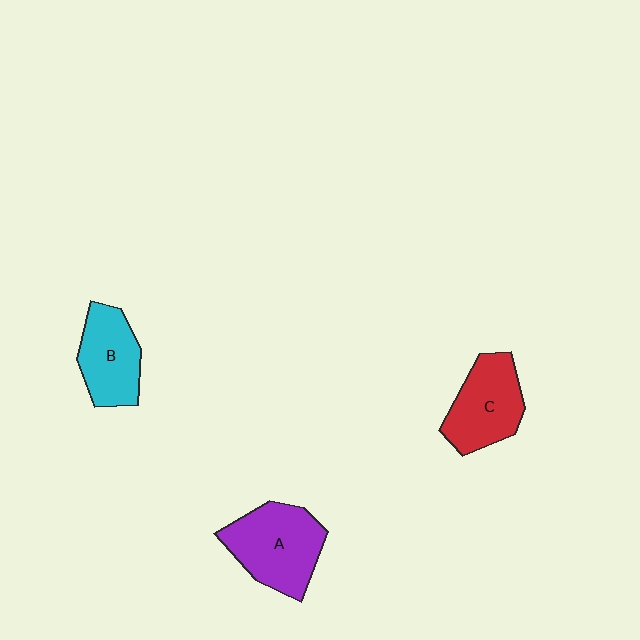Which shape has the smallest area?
Shape B (cyan).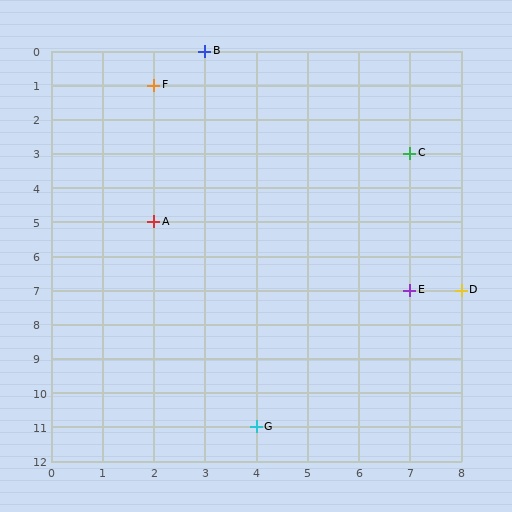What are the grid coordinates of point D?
Point D is at grid coordinates (8, 7).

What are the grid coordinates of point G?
Point G is at grid coordinates (4, 11).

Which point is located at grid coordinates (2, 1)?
Point F is at (2, 1).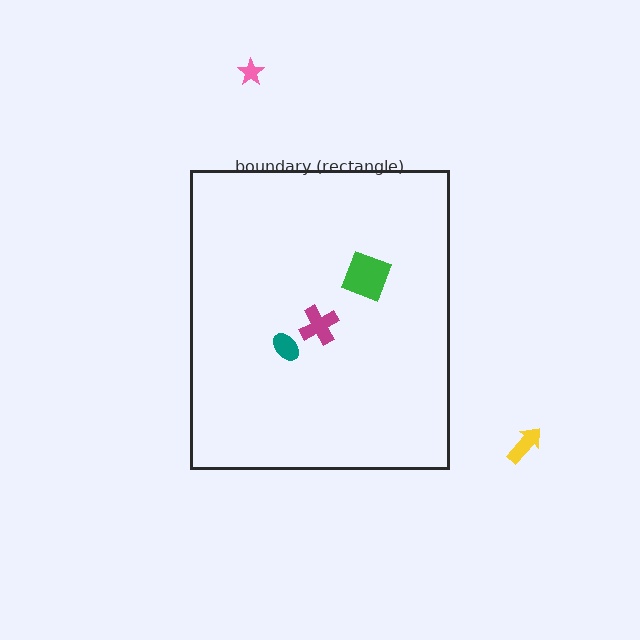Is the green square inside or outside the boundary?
Inside.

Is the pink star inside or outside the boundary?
Outside.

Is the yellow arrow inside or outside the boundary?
Outside.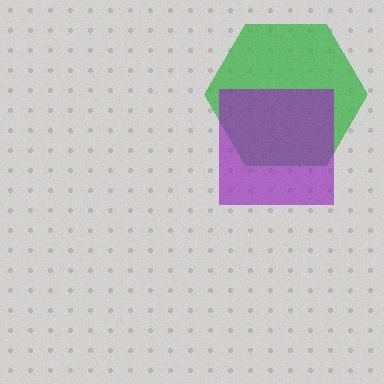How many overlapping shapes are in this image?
There are 2 overlapping shapes in the image.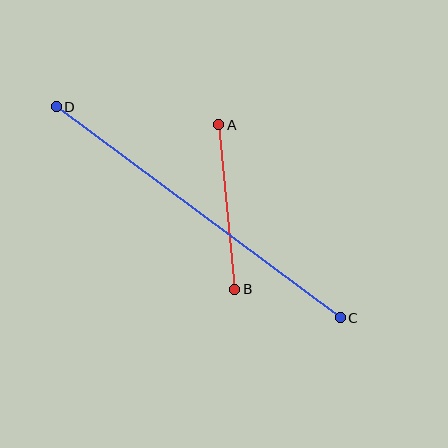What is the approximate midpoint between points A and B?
The midpoint is at approximately (227, 207) pixels.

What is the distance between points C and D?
The distance is approximately 354 pixels.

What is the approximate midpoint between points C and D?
The midpoint is at approximately (198, 212) pixels.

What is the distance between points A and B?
The distance is approximately 165 pixels.